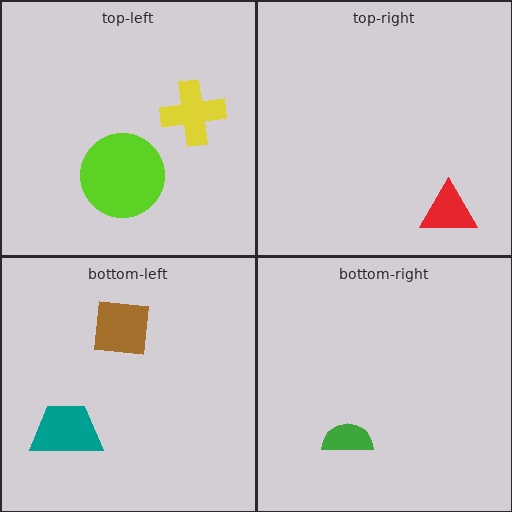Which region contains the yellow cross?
The top-left region.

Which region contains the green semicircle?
The bottom-right region.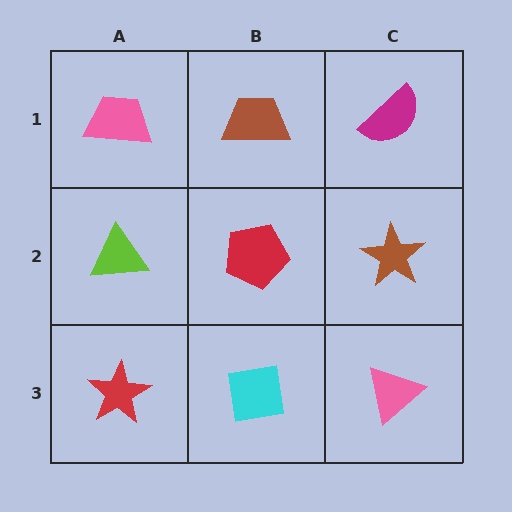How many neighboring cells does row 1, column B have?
3.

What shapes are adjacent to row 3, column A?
A lime triangle (row 2, column A), a cyan square (row 3, column B).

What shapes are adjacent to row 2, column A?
A pink trapezoid (row 1, column A), a red star (row 3, column A), a red pentagon (row 2, column B).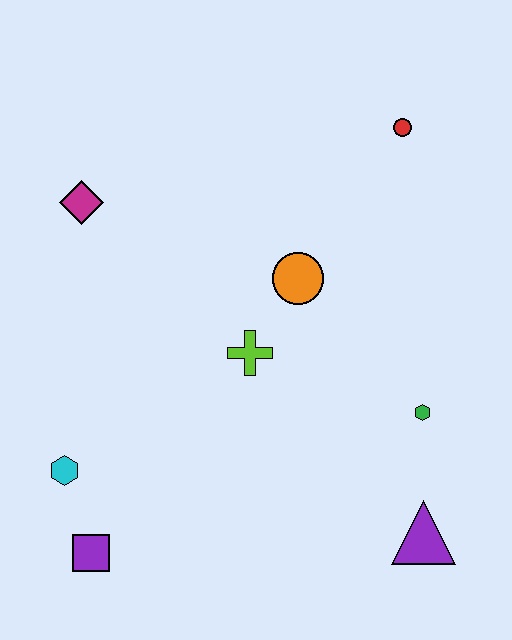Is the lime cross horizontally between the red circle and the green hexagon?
No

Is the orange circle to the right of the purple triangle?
No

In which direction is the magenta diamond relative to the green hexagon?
The magenta diamond is to the left of the green hexagon.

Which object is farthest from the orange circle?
The purple square is farthest from the orange circle.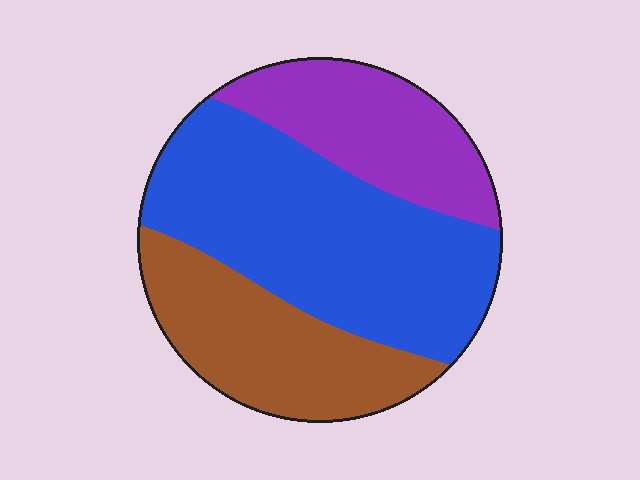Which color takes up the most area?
Blue, at roughly 50%.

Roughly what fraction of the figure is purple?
Purple covers about 25% of the figure.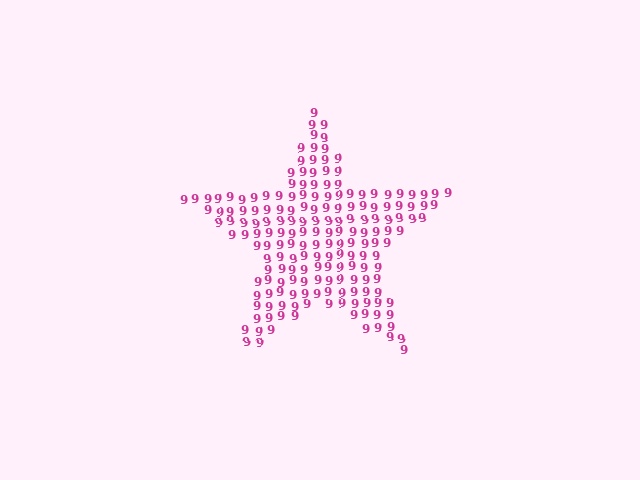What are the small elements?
The small elements are digit 9's.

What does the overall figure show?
The overall figure shows a star.